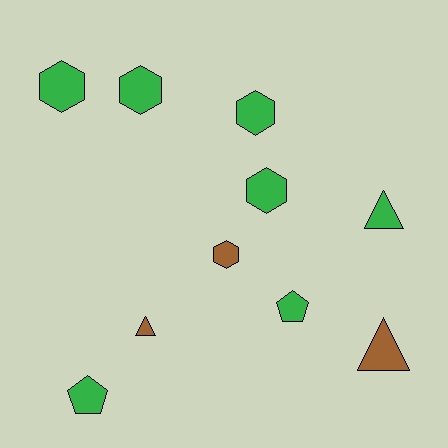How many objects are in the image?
There are 10 objects.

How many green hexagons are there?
There are 4 green hexagons.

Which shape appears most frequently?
Hexagon, with 5 objects.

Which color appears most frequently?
Green, with 7 objects.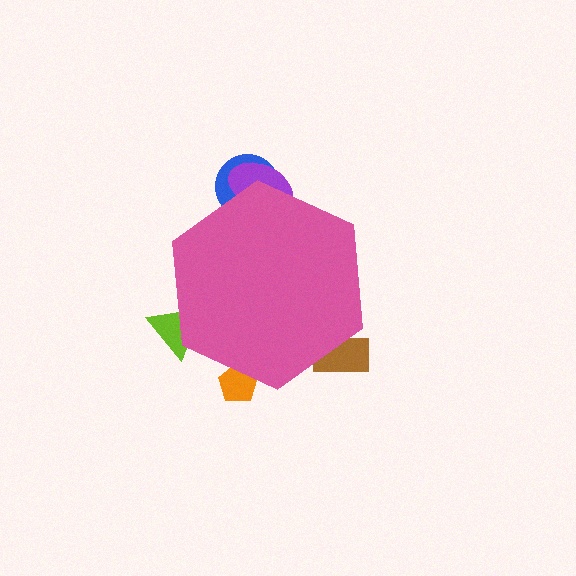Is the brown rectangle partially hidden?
Yes, the brown rectangle is partially hidden behind the pink hexagon.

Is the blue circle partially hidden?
Yes, the blue circle is partially hidden behind the pink hexagon.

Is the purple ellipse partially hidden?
Yes, the purple ellipse is partially hidden behind the pink hexagon.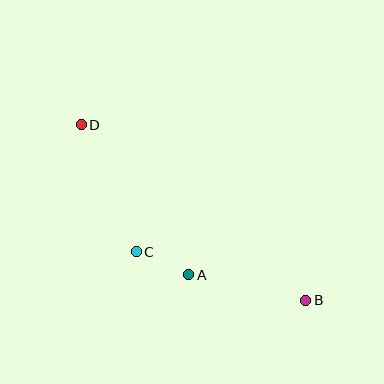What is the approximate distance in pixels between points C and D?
The distance between C and D is approximately 138 pixels.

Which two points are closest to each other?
Points A and C are closest to each other.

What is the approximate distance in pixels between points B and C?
The distance between B and C is approximately 177 pixels.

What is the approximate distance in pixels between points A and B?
The distance between A and B is approximately 120 pixels.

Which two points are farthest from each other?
Points B and D are farthest from each other.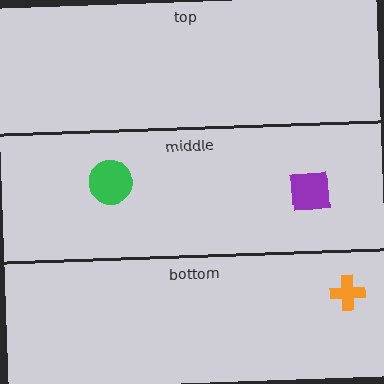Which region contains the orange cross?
The bottom region.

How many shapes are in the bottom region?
1.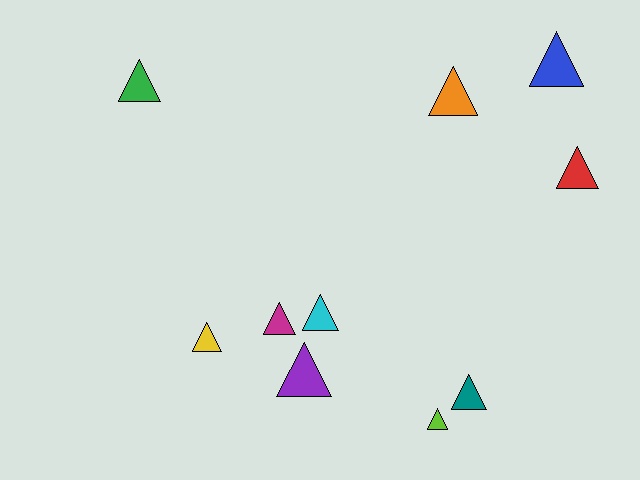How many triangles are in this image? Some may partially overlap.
There are 10 triangles.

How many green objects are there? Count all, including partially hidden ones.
There is 1 green object.